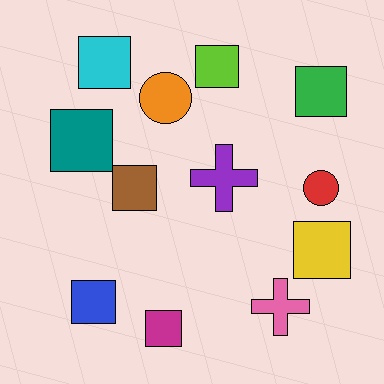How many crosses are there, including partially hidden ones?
There are 2 crosses.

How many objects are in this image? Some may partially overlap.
There are 12 objects.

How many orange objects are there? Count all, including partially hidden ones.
There is 1 orange object.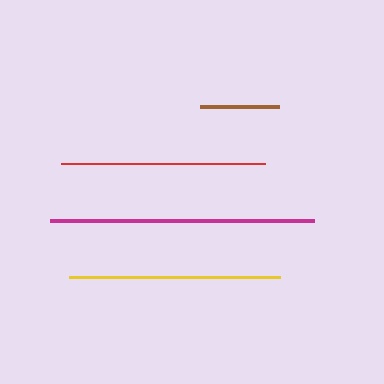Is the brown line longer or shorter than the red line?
The red line is longer than the brown line.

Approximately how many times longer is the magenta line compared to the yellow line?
The magenta line is approximately 1.2 times the length of the yellow line.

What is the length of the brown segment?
The brown segment is approximately 79 pixels long.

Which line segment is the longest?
The magenta line is the longest at approximately 263 pixels.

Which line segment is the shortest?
The brown line is the shortest at approximately 79 pixels.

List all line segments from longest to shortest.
From longest to shortest: magenta, yellow, red, brown.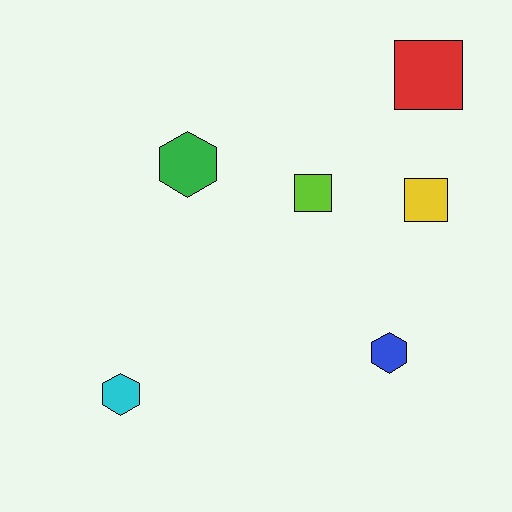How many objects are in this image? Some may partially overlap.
There are 6 objects.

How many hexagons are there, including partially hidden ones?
There are 3 hexagons.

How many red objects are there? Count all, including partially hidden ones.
There is 1 red object.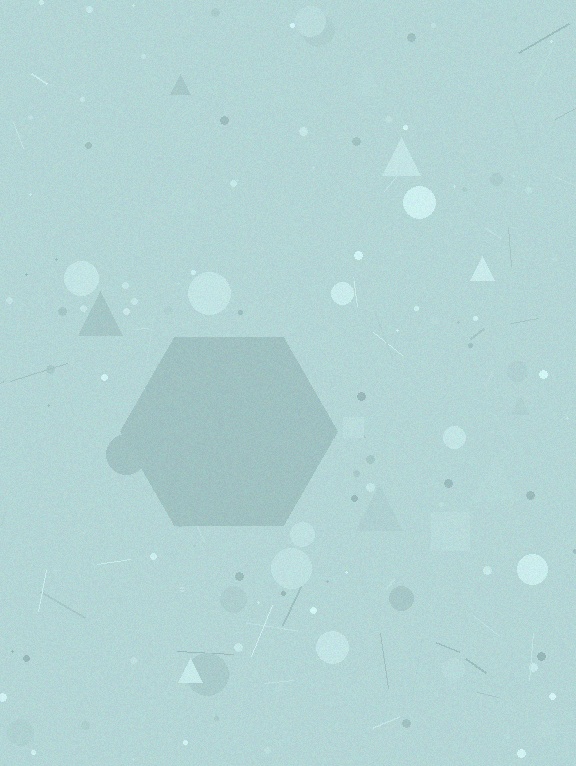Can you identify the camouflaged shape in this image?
The camouflaged shape is a hexagon.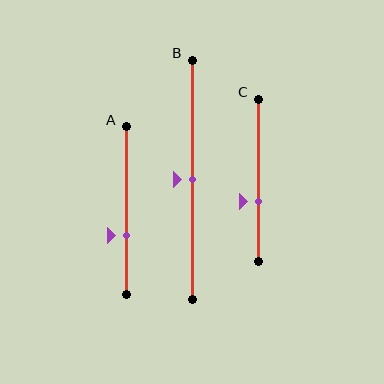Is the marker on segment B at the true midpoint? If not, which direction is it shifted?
Yes, the marker on segment B is at the true midpoint.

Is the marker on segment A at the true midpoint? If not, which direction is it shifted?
No, the marker on segment A is shifted downward by about 15% of the segment length.